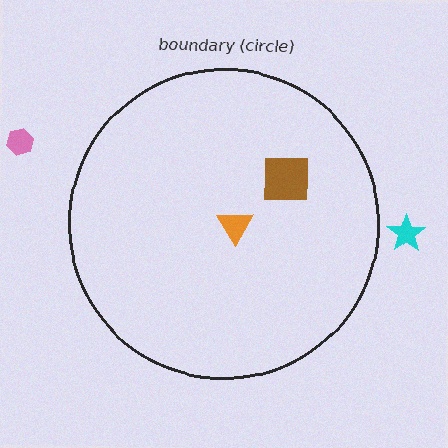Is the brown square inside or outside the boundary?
Inside.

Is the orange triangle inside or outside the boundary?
Inside.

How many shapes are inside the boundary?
2 inside, 2 outside.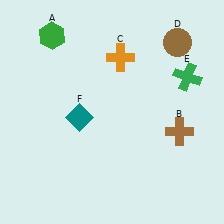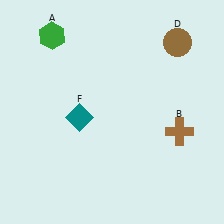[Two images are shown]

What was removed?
The orange cross (C), the green cross (E) were removed in Image 2.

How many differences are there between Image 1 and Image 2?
There are 2 differences between the two images.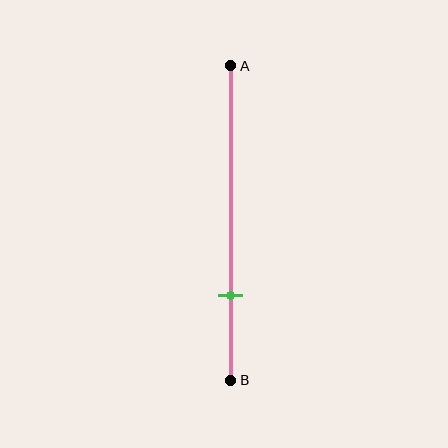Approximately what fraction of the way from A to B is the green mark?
The green mark is approximately 75% of the way from A to B.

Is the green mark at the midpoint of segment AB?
No, the mark is at about 75% from A, not at the 50% midpoint.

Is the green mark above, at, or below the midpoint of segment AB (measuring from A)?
The green mark is below the midpoint of segment AB.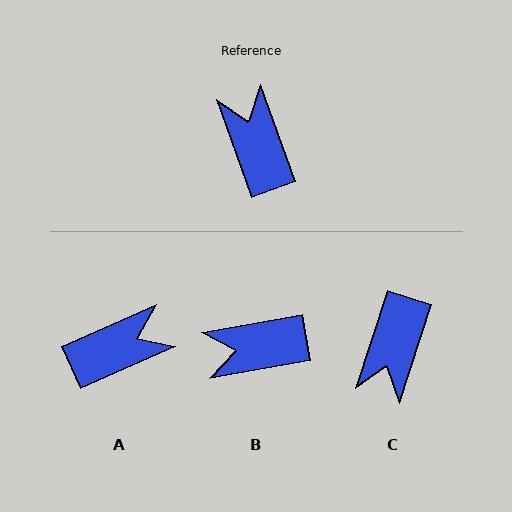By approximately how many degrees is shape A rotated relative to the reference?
Approximately 86 degrees clockwise.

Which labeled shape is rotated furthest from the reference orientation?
C, about 142 degrees away.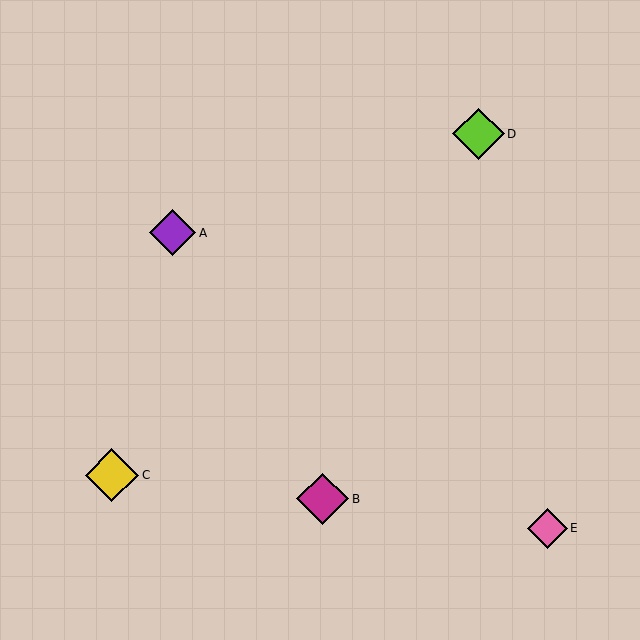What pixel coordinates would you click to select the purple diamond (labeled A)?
Click at (173, 233) to select the purple diamond A.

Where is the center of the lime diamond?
The center of the lime diamond is at (478, 134).